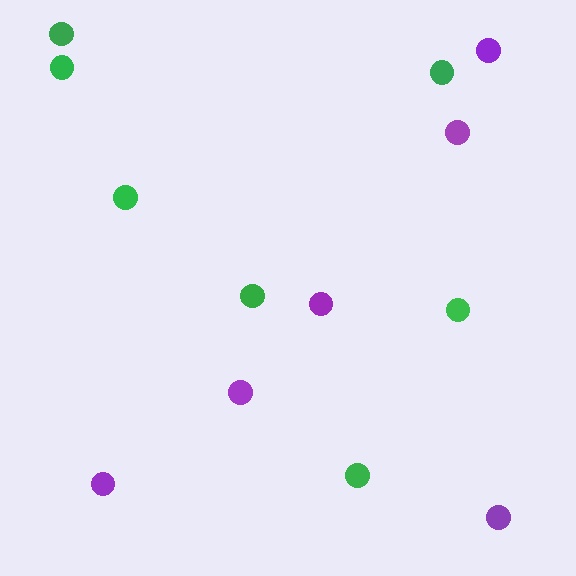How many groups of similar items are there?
There are 2 groups: one group of green circles (7) and one group of purple circles (6).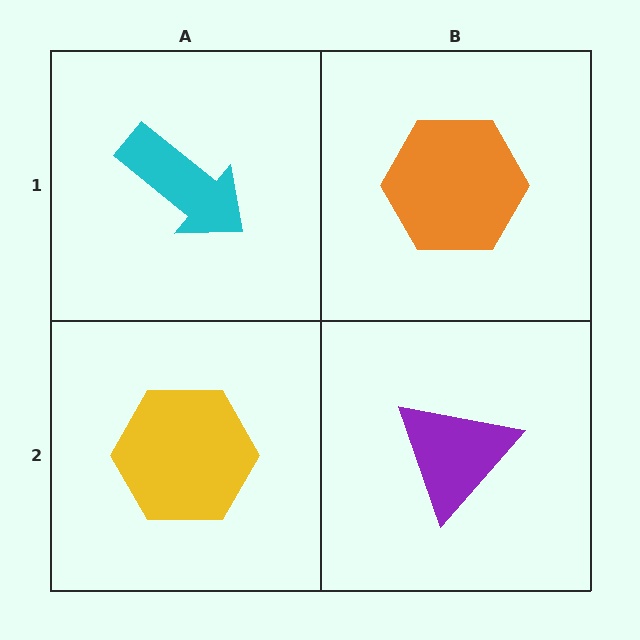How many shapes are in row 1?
2 shapes.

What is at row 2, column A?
A yellow hexagon.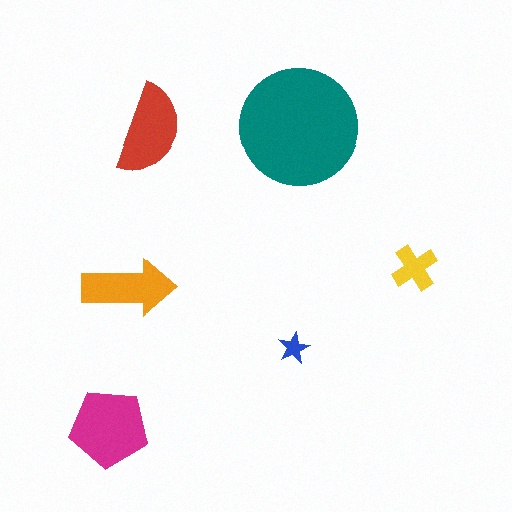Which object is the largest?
The teal circle.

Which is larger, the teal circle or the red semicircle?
The teal circle.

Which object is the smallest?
The blue star.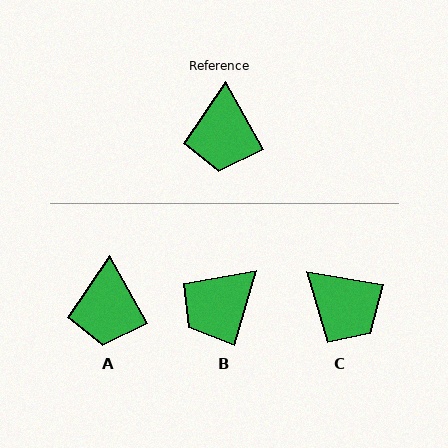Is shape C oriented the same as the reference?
No, it is off by about 51 degrees.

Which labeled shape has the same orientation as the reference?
A.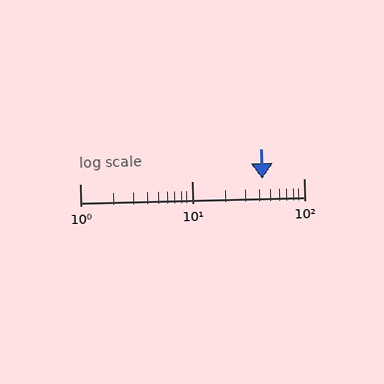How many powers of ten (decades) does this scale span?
The scale spans 2 decades, from 1 to 100.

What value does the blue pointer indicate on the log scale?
The pointer indicates approximately 43.